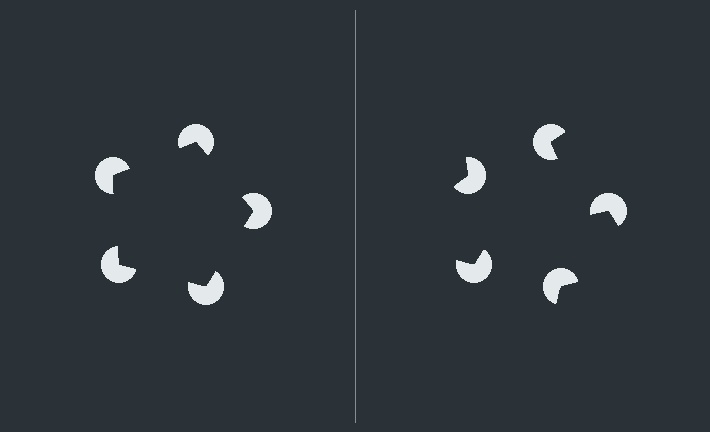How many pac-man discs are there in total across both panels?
10 — 5 on each side.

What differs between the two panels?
The pac-man discs are positioned identically on both sides; only the wedge orientations differ. On the left they align to a pentagon; on the right they are misaligned.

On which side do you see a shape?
An illusory pentagon appears on the left side. On the right side the wedge cuts are rotated, so no coherent shape forms.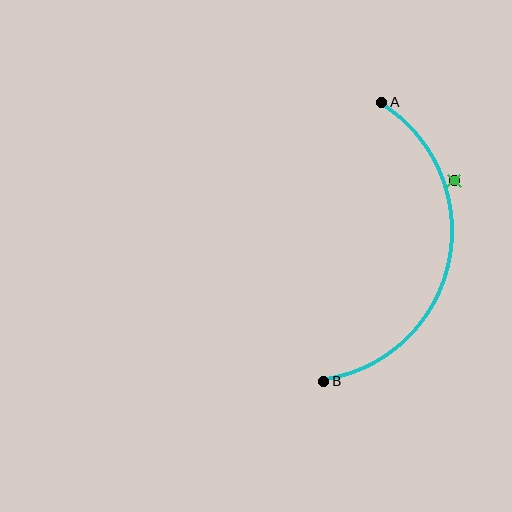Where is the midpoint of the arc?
The arc midpoint is the point on the curve farthest from the straight line joining A and B. It sits to the right of that line.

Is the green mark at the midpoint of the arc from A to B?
No — the green mark does not lie on the arc at all. It sits slightly outside the curve.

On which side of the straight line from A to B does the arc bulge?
The arc bulges to the right of the straight line connecting A and B.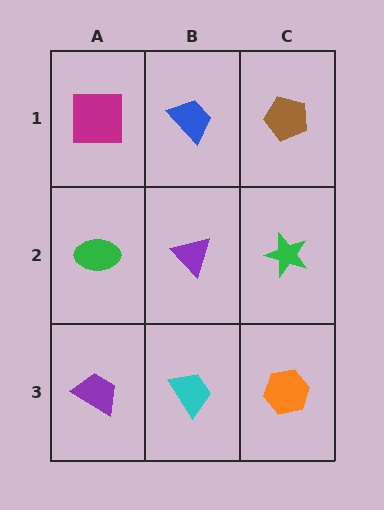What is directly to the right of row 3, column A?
A cyan trapezoid.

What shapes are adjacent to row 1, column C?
A green star (row 2, column C), a blue trapezoid (row 1, column B).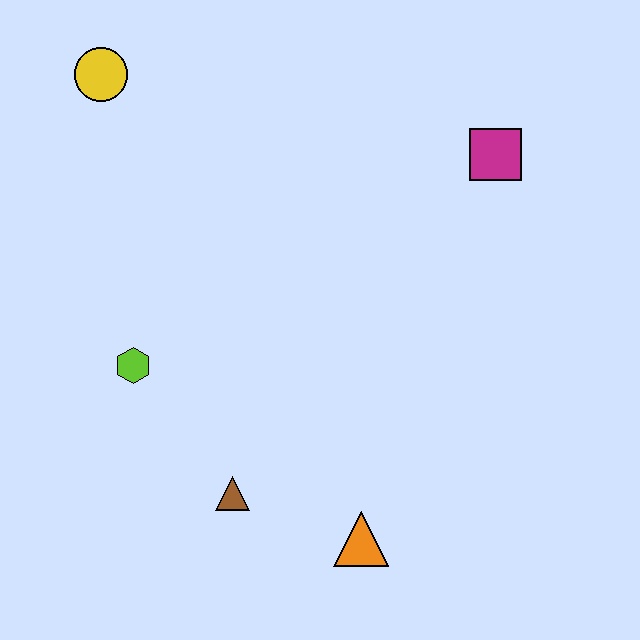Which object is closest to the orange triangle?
The brown triangle is closest to the orange triangle.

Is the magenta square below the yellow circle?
Yes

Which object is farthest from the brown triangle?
The yellow circle is farthest from the brown triangle.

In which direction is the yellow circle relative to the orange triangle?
The yellow circle is above the orange triangle.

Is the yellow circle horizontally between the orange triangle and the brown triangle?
No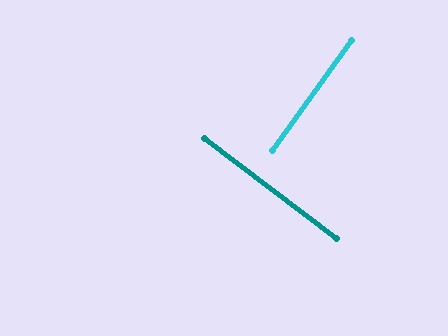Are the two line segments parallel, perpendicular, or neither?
Perpendicular — they meet at approximately 89°.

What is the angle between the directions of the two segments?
Approximately 89 degrees.